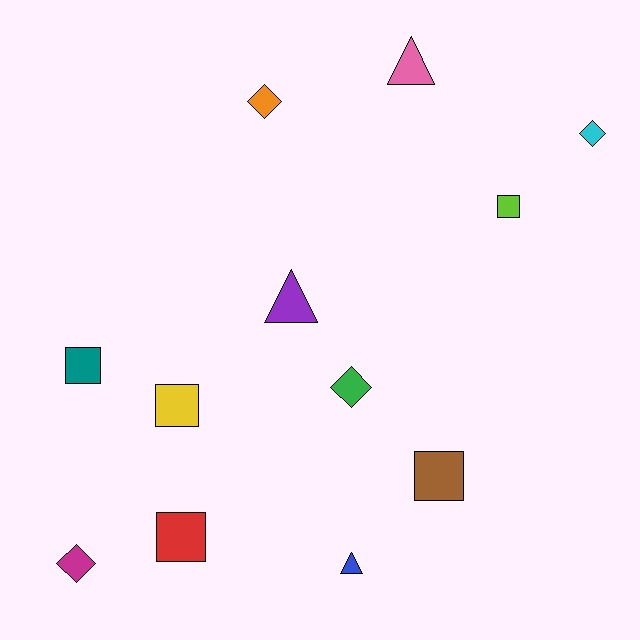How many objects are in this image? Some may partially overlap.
There are 12 objects.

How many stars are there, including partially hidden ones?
There are no stars.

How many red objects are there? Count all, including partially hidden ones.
There is 1 red object.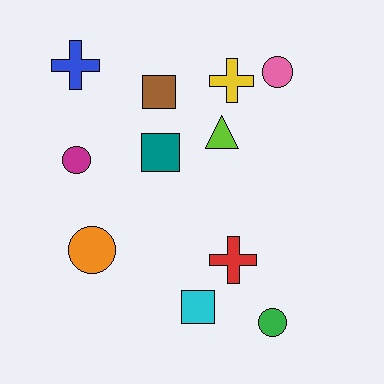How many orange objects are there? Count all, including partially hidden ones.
There is 1 orange object.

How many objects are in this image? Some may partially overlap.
There are 11 objects.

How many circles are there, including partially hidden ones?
There are 4 circles.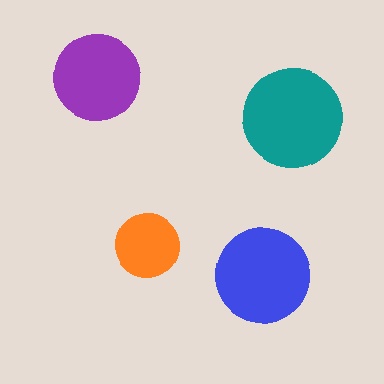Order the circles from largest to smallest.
the teal one, the blue one, the purple one, the orange one.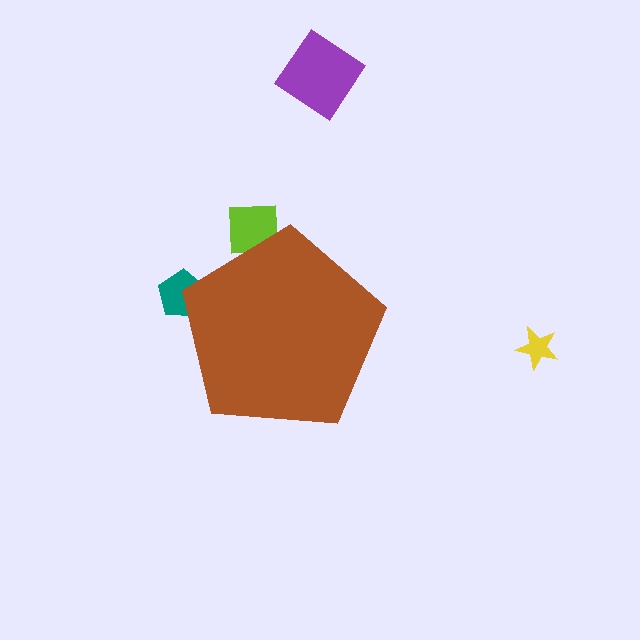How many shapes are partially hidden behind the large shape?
2 shapes are partially hidden.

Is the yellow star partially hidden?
No, the yellow star is fully visible.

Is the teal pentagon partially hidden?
Yes, the teal pentagon is partially hidden behind the brown pentagon.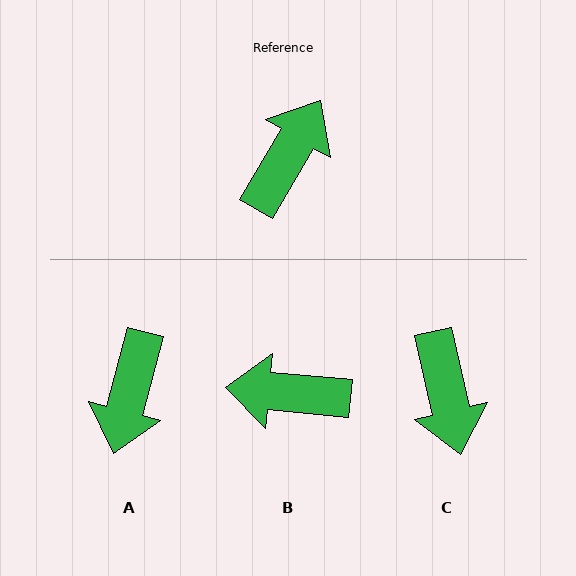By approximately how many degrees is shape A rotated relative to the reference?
Approximately 164 degrees clockwise.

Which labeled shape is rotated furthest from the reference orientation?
A, about 164 degrees away.